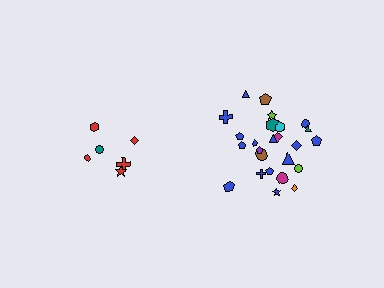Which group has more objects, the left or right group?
The right group.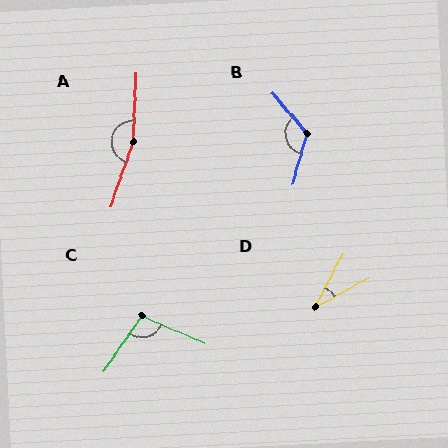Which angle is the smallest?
D, at approximately 33 degrees.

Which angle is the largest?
A, at approximately 163 degrees.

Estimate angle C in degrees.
Approximately 100 degrees.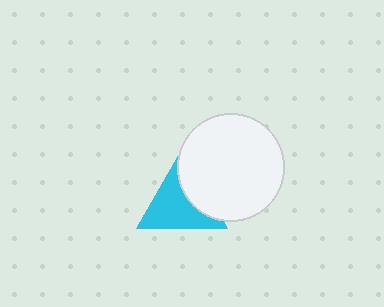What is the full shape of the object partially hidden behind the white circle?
The partially hidden object is a cyan triangle.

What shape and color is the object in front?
The object in front is a white circle.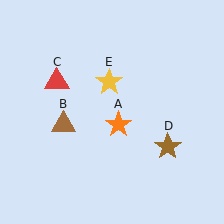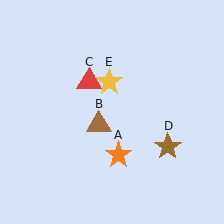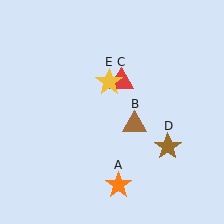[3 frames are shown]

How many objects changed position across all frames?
3 objects changed position: orange star (object A), brown triangle (object B), red triangle (object C).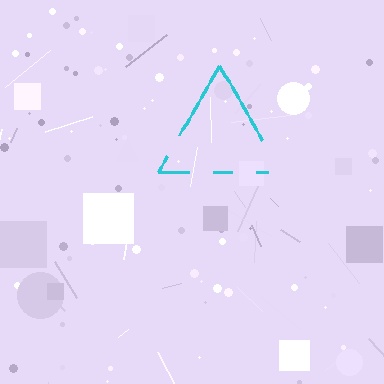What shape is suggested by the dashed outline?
The dashed outline suggests a triangle.